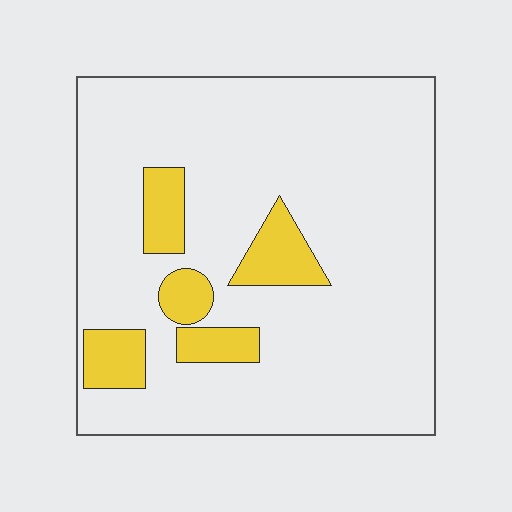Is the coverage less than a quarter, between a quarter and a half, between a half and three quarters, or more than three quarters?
Less than a quarter.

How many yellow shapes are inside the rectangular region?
5.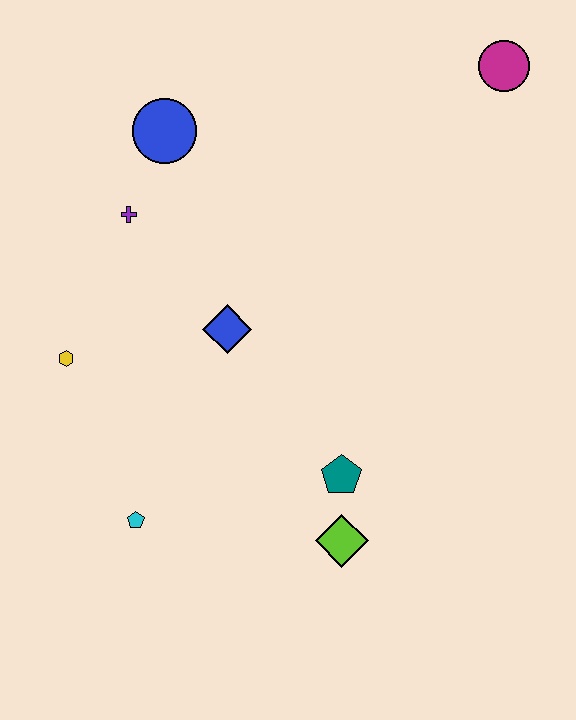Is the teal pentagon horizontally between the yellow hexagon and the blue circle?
No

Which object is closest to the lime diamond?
The teal pentagon is closest to the lime diamond.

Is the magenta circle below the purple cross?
No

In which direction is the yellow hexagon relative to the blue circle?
The yellow hexagon is below the blue circle.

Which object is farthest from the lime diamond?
The magenta circle is farthest from the lime diamond.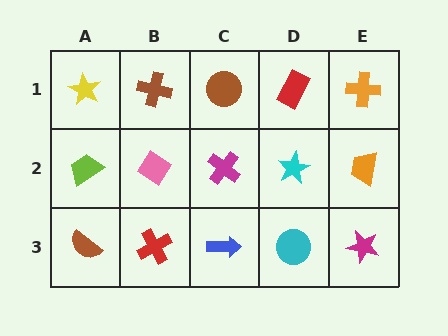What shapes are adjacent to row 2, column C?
A brown circle (row 1, column C), a blue arrow (row 3, column C), a pink diamond (row 2, column B), a cyan star (row 2, column D).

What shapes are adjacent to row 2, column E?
An orange cross (row 1, column E), a magenta star (row 3, column E), a cyan star (row 2, column D).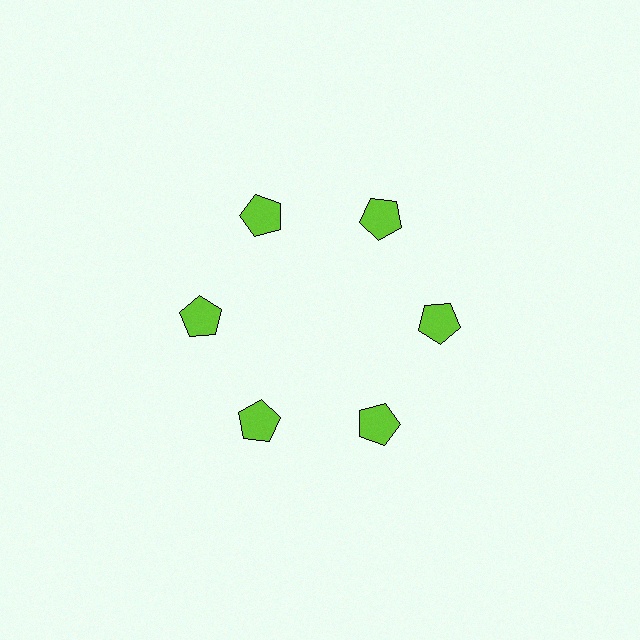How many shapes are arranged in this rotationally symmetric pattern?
There are 6 shapes, arranged in 6 groups of 1.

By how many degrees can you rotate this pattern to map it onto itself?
The pattern maps onto itself every 60 degrees of rotation.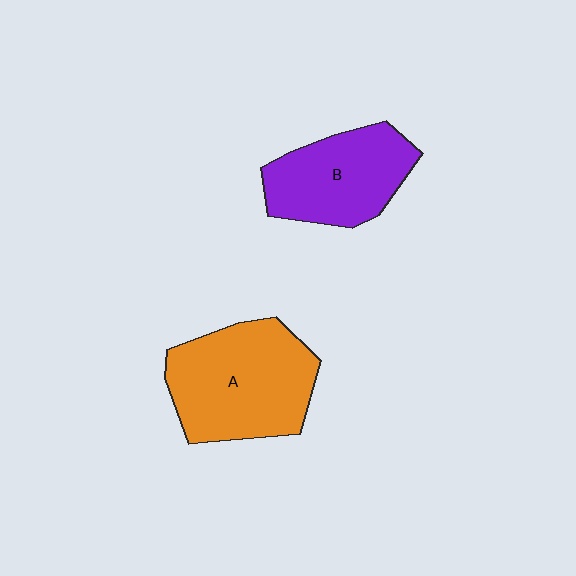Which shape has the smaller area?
Shape B (purple).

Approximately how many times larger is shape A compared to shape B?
Approximately 1.3 times.